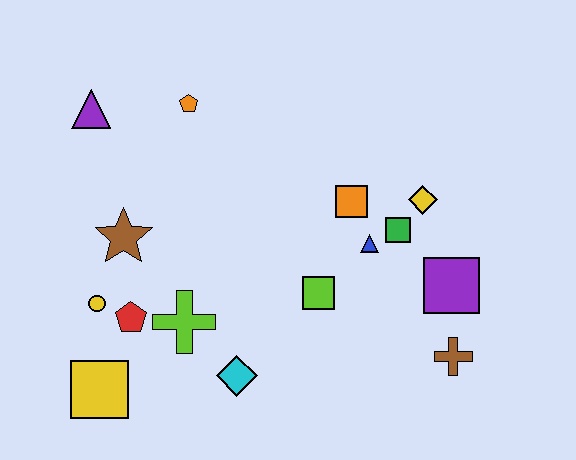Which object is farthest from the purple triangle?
The brown cross is farthest from the purple triangle.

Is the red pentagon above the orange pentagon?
No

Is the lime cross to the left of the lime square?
Yes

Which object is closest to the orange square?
The blue triangle is closest to the orange square.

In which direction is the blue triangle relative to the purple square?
The blue triangle is to the left of the purple square.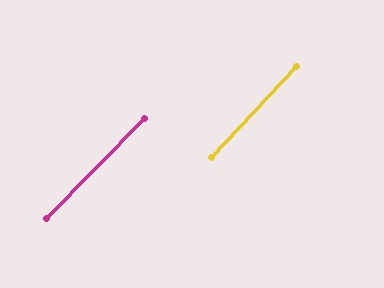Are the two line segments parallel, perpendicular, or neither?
Parallel — their directions differ by only 1.4°.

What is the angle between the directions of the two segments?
Approximately 1 degree.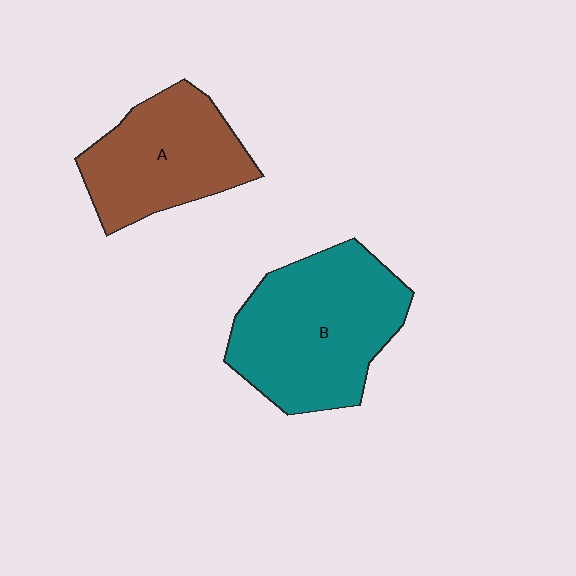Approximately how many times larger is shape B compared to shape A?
Approximately 1.3 times.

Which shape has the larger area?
Shape B (teal).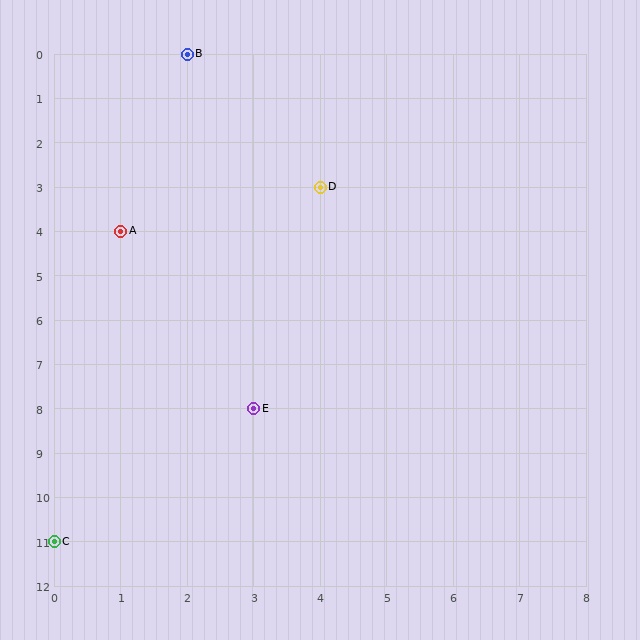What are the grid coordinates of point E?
Point E is at grid coordinates (3, 8).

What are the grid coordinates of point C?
Point C is at grid coordinates (0, 11).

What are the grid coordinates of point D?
Point D is at grid coordinates (4, 3).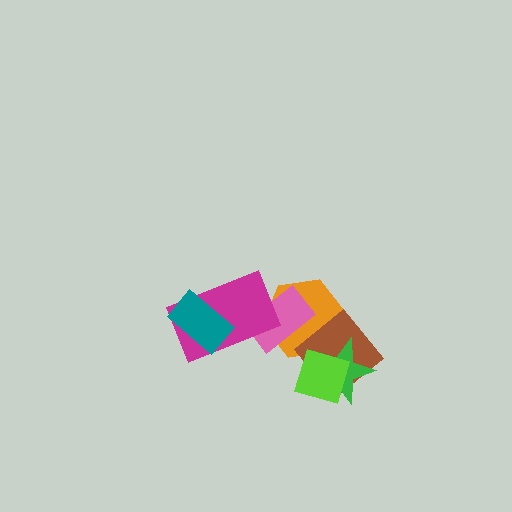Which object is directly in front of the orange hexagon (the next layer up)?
The pink rectangle is directly in front of the orange hexagon.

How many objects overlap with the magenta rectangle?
3 objects overlap with the magenta rectangle.